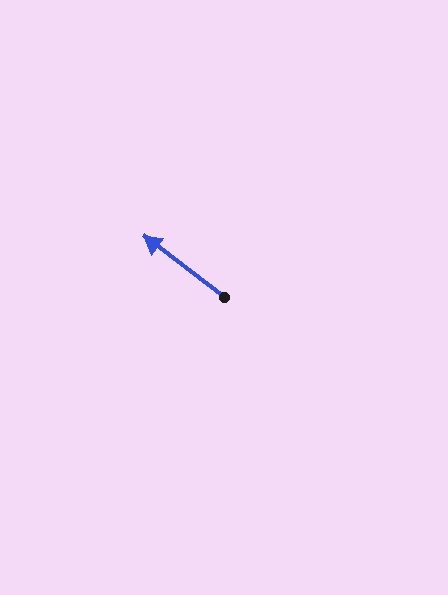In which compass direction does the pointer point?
Northwest.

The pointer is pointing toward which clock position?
Roughly 10 o'clock.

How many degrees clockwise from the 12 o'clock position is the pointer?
Approximately 307 degrees.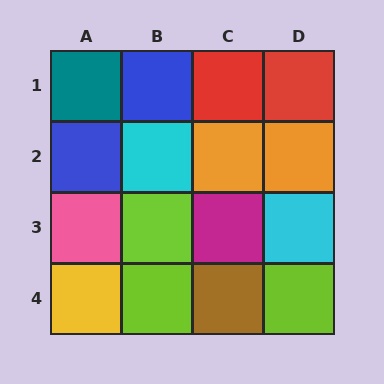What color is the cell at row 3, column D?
Cyan.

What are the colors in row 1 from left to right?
Teal, blue, red, red.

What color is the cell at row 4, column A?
Yellow.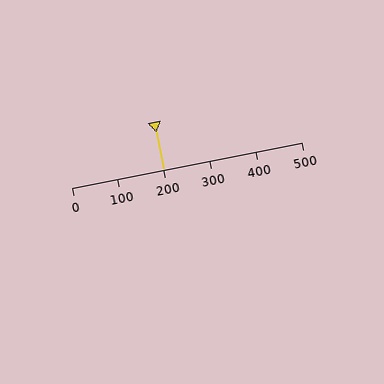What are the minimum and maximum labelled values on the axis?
The axis runs from 0 to 500.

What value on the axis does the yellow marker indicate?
The marker indicates approximately 200.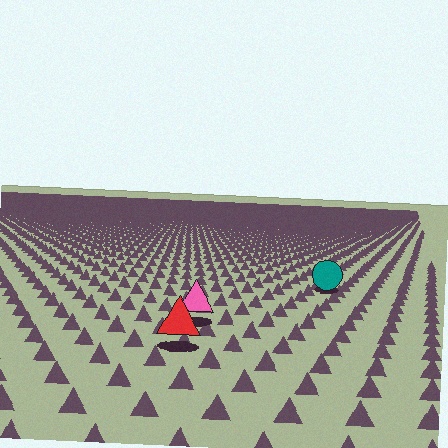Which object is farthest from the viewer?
The teal circle is farthest from the viewer. It appears smaller and the ground texture around it is denser.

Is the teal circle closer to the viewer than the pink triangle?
No. The pink triangle is closer — you can tell from the texture gradient: the ground texture is coarser near it.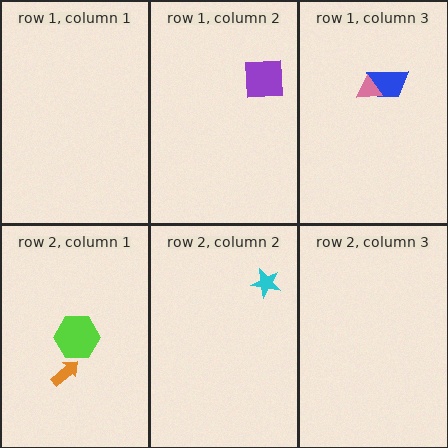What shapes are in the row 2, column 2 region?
The cyan star.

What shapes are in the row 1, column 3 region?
The blue trapezoid, the pink triangle.